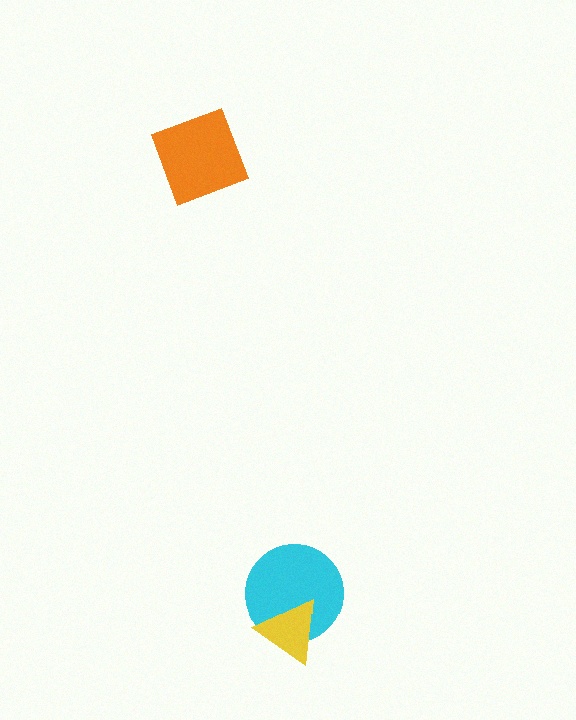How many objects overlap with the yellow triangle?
1 object overlaps with the yellow triangle.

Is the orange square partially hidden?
No, no other shape covers it.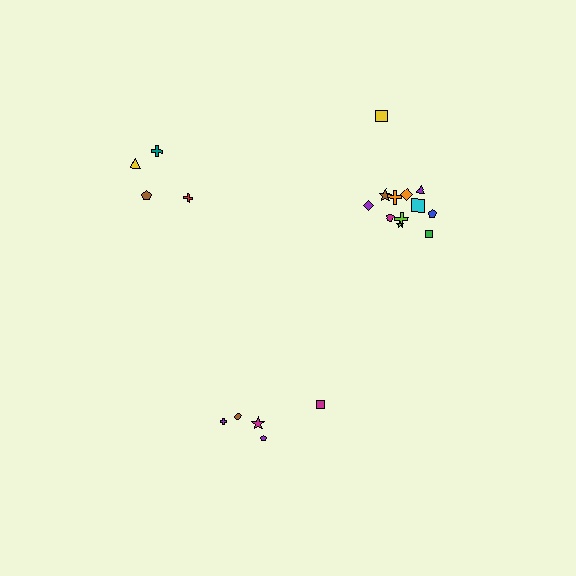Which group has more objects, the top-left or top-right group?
The top-right group.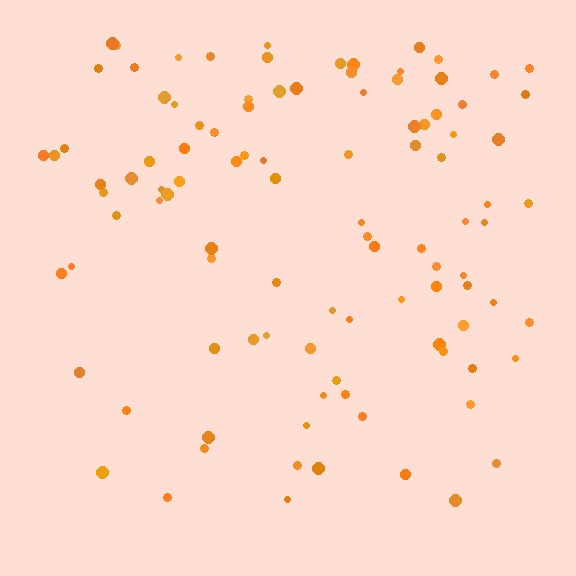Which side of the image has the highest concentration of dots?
The top.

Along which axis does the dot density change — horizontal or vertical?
Vertical.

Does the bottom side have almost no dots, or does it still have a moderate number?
Still a moderate number, just noticeably fewer than the top.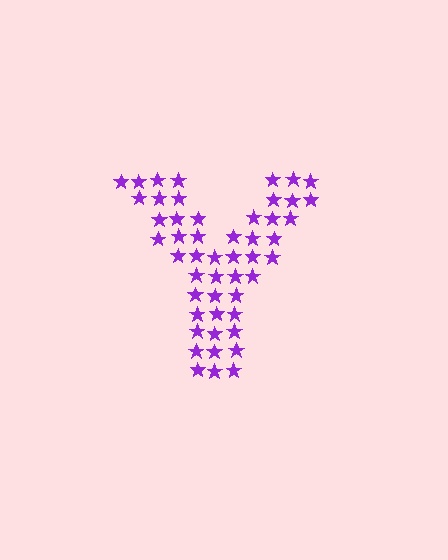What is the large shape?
The large shape is the letter Y.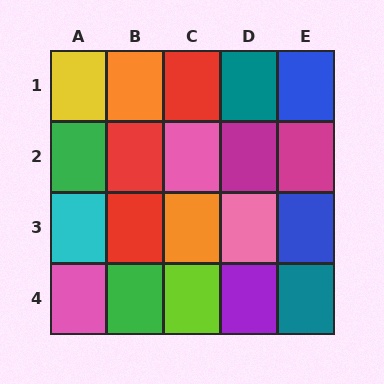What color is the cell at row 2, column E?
Magenta.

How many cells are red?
3 cells are red.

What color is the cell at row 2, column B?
Red.